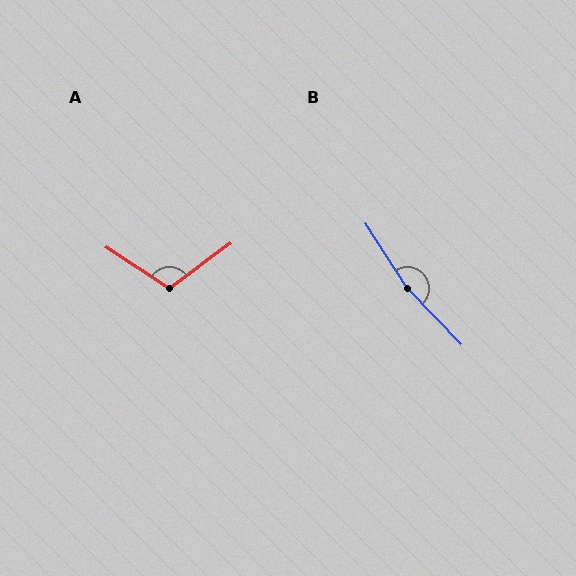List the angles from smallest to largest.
A (110°), B (168°).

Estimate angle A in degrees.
Approximately 110 degrees.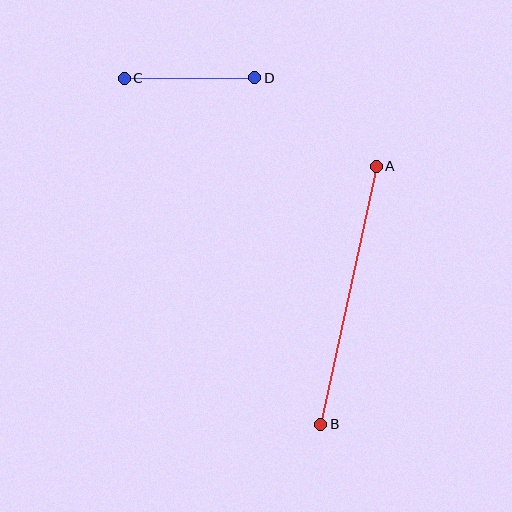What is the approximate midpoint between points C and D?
The midpoint is at approximately (190, 78) pixels.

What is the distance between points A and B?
The distance is approximately 264 pixels.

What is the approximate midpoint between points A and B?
The midpoint is at approximately (348, 295) pixels.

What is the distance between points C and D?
The distance is approximately 130 pixels.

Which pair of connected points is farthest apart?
Points A and B are farthest apart.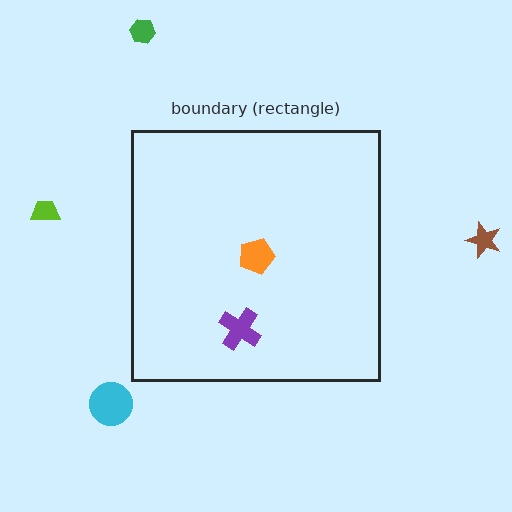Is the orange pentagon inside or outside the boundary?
Inside.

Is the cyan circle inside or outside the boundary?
Outside.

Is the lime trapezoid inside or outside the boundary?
Outside.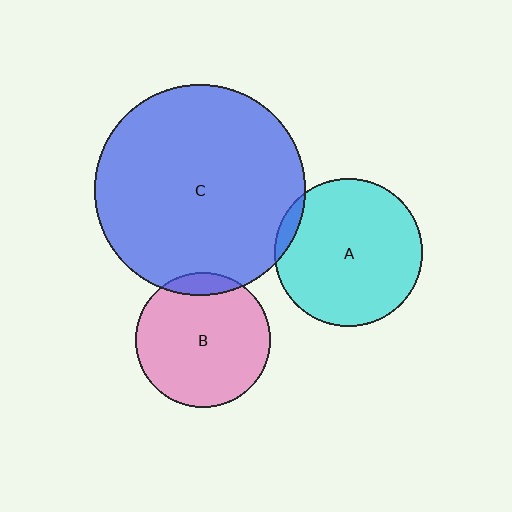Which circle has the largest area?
Circle C (blue).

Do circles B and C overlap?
Yes.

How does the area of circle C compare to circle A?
Approximately 2.0 times.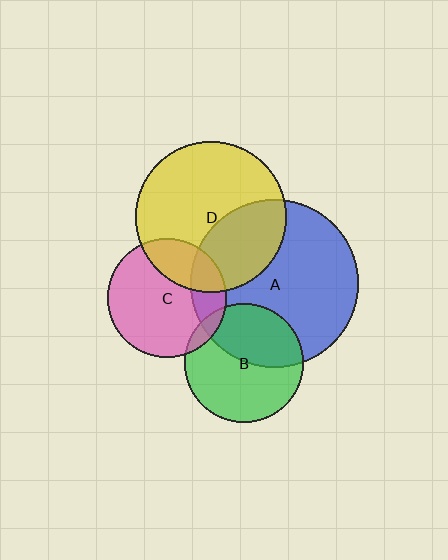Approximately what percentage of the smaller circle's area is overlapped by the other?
Approximately 25%.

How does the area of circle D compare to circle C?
Approximately 1.6 times.